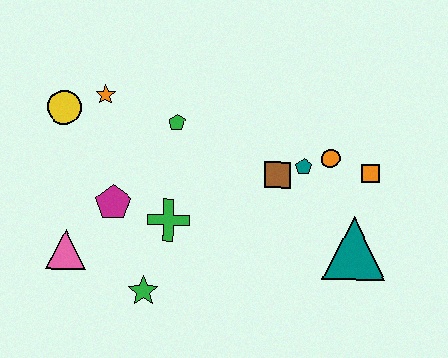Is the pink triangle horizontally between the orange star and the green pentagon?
No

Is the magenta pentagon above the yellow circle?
No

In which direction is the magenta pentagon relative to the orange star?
The magenta pentagon is below the orange star.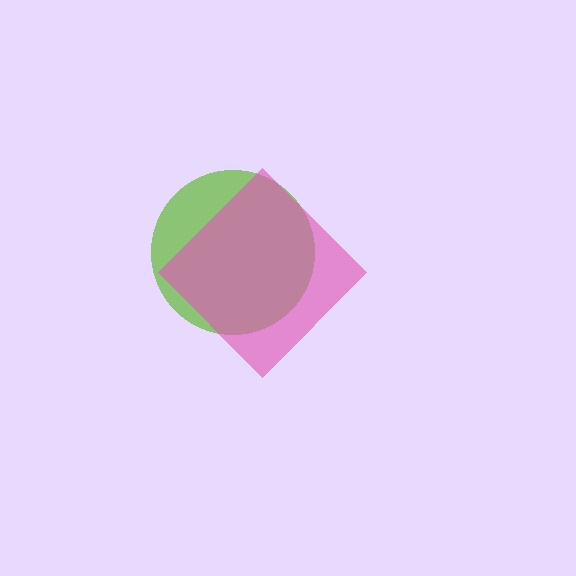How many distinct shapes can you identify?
There are 2 distinct shapes: a lime circle, a pink diamond.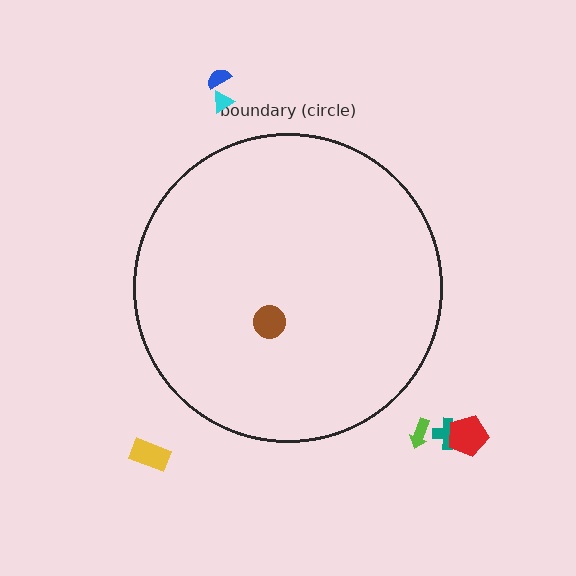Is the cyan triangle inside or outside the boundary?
Outside.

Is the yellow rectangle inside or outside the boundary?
Outside.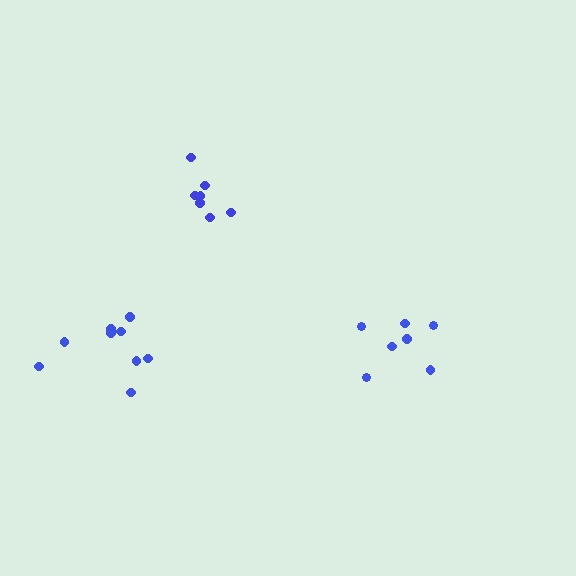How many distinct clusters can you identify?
There are 3 distinct clusters.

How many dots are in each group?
Group 1: 7 dots, Group 2: 7 dots, Group 3: 9 dots (23 total).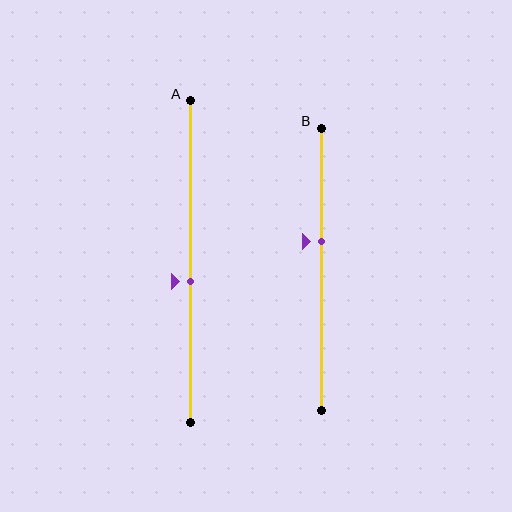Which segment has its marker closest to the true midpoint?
Segment A has its marker closest to the true midpoint.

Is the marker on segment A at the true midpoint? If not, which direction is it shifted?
No, the marker on segment A is shifted downward by about 6% of the segment length.